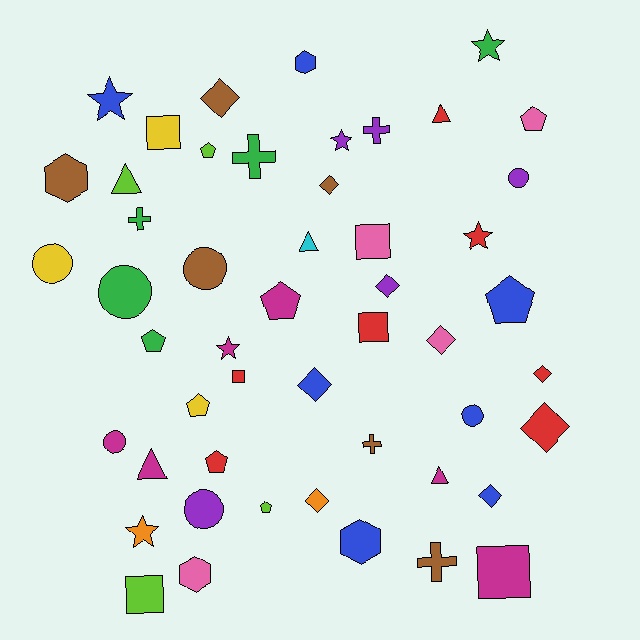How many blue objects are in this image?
There are 7 blue objects.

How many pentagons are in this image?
There are 8 pentagons.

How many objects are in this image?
There are 50 objects.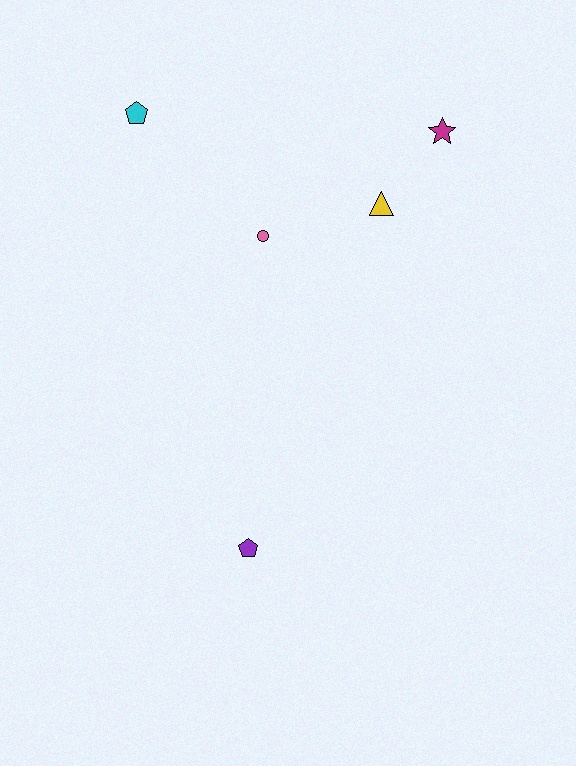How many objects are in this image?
There are 5 objects.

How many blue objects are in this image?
There are no blue objects.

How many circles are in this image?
There is 1 circle.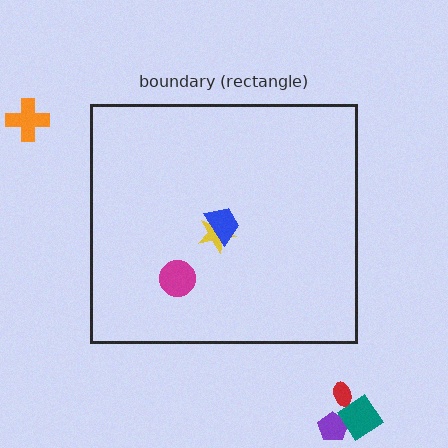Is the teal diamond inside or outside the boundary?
Outside.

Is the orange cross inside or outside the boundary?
Outside.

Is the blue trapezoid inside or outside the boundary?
Inside.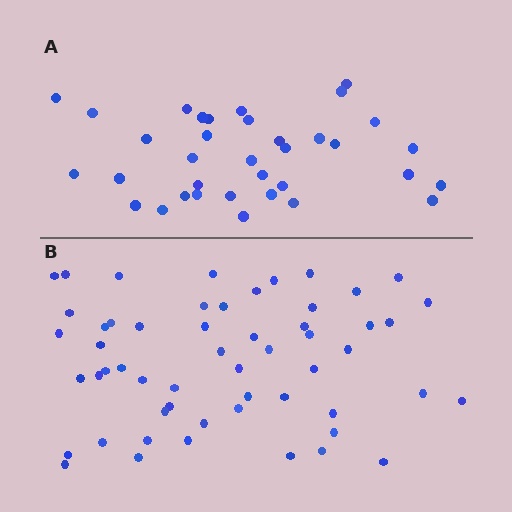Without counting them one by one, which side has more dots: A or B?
Region B (the bottom region) has more dots.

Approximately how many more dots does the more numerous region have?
Region B has approximately 20 more dots than region A.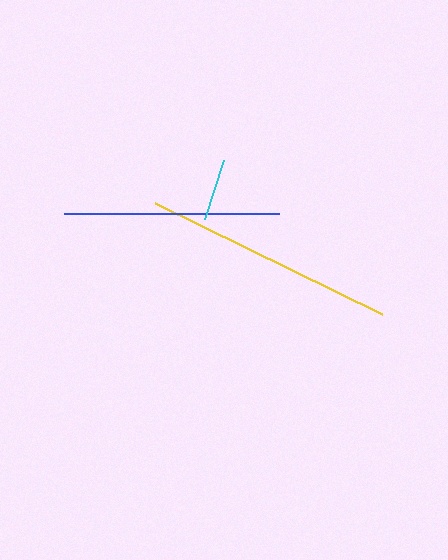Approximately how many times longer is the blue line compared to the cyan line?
The blue line is approximately 3.4 times the length of the cyan line.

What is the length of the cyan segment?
The cyan segment is approximately 63 pixels long.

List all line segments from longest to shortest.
From longest to shortest: yellow, blue, cyan.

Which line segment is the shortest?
The cyan line is the shortest at approximately 63 pixels.